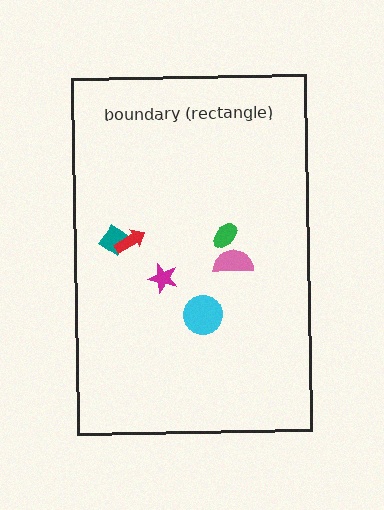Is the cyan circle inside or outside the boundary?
Inside.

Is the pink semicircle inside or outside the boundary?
Inside.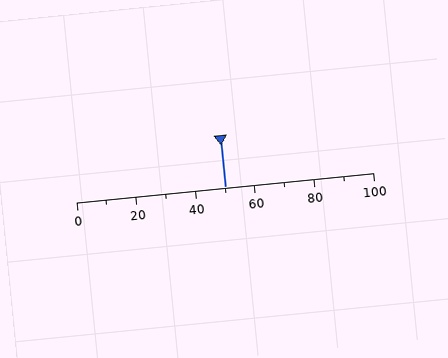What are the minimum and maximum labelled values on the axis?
The axis runs from 0 to 100.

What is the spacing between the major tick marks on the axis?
The major ticks are spaced 20 apart.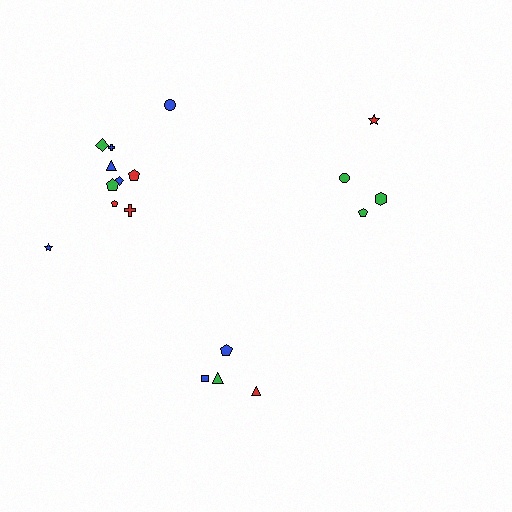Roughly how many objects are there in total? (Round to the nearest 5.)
Roughly 20 objects in total.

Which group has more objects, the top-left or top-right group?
The top-left group.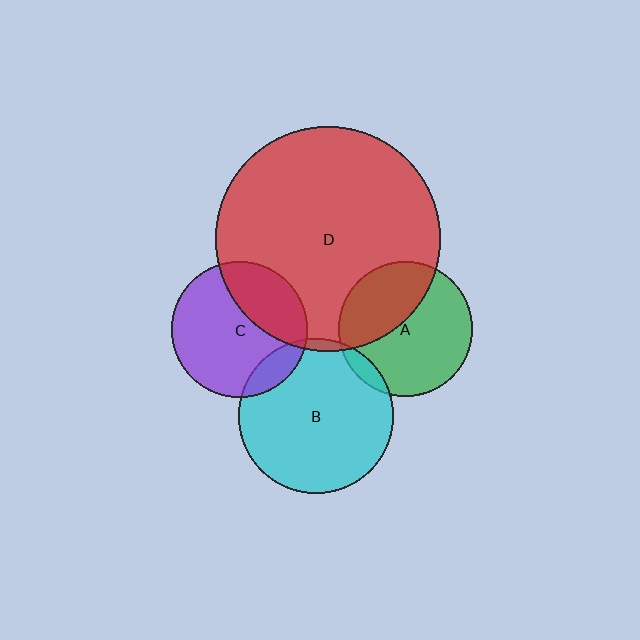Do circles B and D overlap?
Yes.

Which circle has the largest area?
Circle D (red).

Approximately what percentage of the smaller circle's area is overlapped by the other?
Approximately 5%.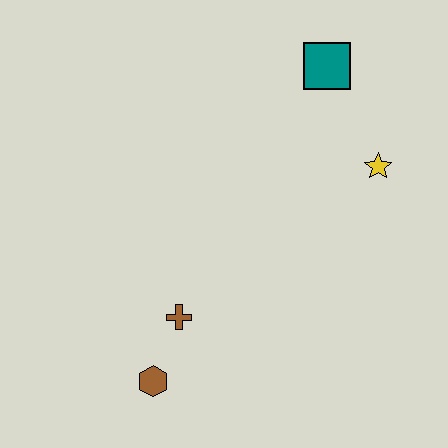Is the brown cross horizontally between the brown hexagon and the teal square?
Yes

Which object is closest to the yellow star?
The teal square is closest to the yellow star.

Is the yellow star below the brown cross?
No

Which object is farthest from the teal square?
The brown hexagon is farthest from the teal square.